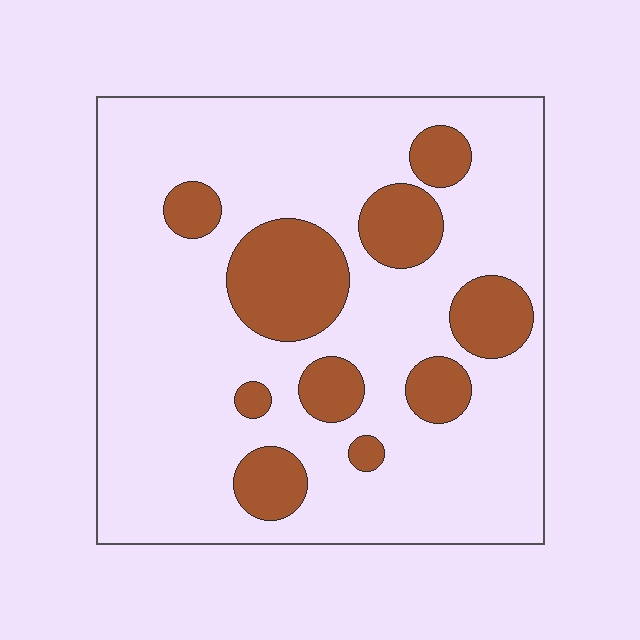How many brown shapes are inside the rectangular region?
10.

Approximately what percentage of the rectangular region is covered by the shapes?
Approximately 20%.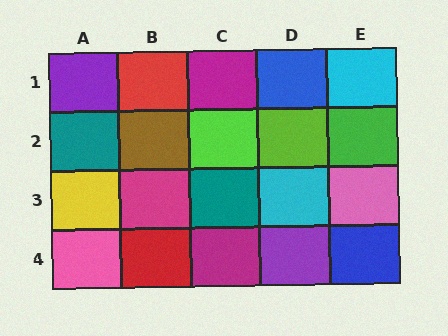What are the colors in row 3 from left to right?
Yellow, magenta, teal, cyan, pink.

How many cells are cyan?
2 cells are cyan.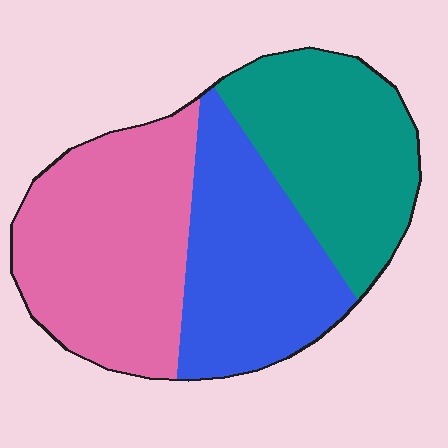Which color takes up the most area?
Pink, at roughly 40%.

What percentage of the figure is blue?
Blue covers 31% of the figure.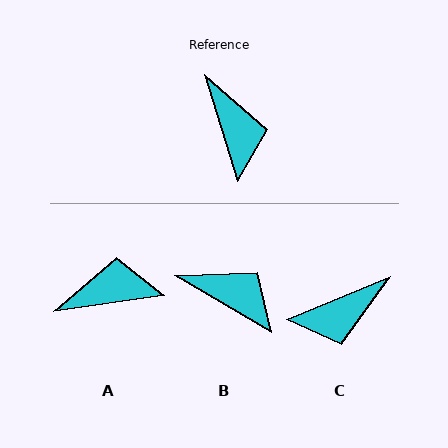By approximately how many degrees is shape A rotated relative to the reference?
Approximately 82 degrees counter-clockwise.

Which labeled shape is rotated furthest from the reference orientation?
C, about 84 degrees away.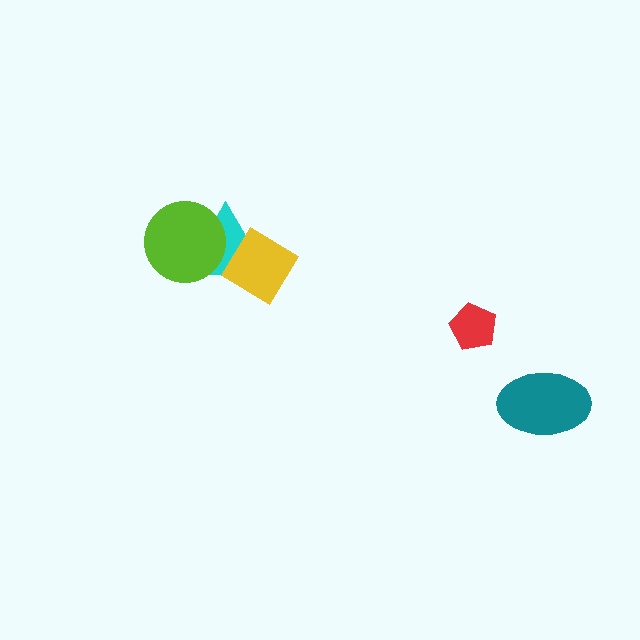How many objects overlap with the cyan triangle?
2 objects overlap with the cyan triangle.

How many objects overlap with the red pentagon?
0 objects overlap with the red pentagon.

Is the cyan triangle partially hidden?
Yes, it is partially covered by another shape.